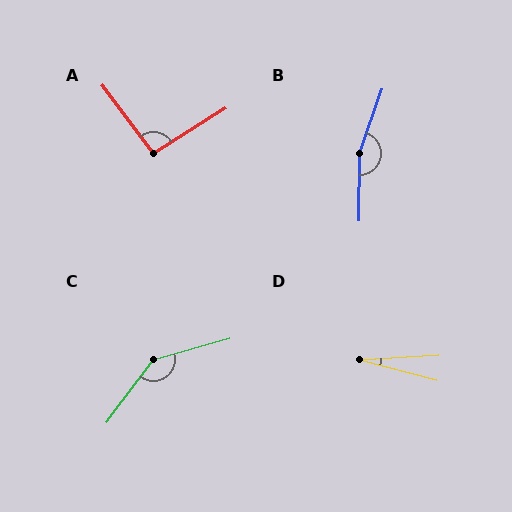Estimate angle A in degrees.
Approximately 95 degrees.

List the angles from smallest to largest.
D (18°), A (95°), C (142°), B (161°).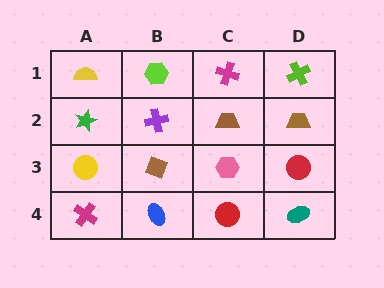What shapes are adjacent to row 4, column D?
A red circle (row 3, column D), a red circle (row 4, column C).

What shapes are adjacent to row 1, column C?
A brown trapezoid (row 2, column C), a lime hexagon (row 1, column B), a lime cross (row 1, column D).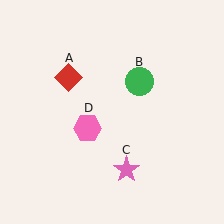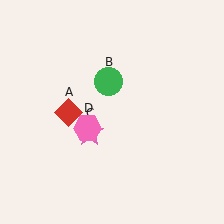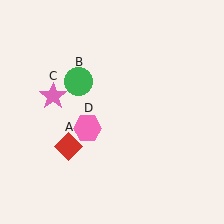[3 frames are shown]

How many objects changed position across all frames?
3 objects changed position: red diamond (object A), green circle (object B), pink star (object C).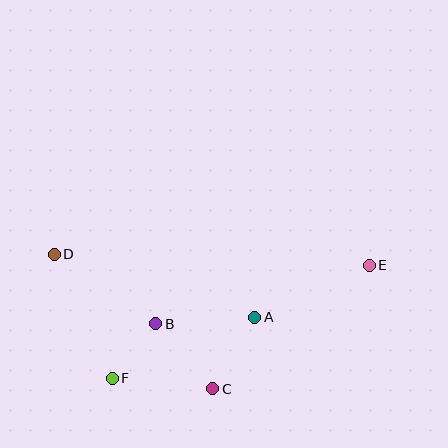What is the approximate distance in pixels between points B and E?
The distance between B and E is approximately 221 pixels.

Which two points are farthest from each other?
Points D and E are farthest from each other.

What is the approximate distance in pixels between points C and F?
The distance between C and F is approximately 101 pixels.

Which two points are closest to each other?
Points B and F are closest to each other.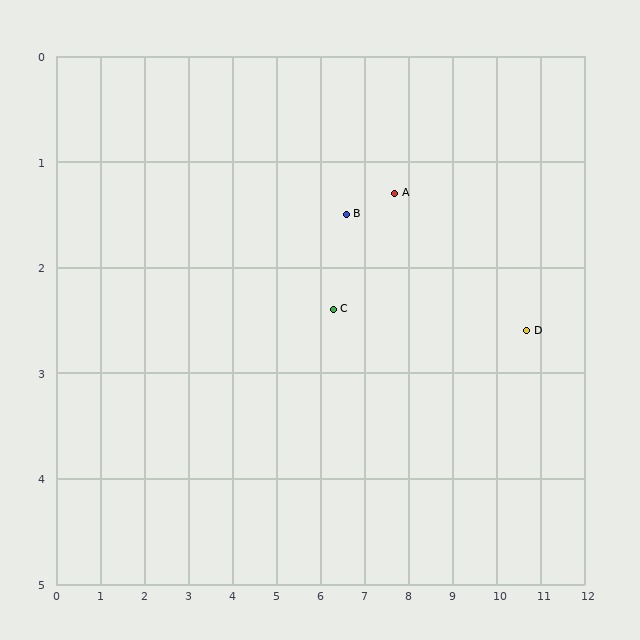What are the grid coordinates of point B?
Point B is at approximately (6.6, 1.5).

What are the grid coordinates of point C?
Point C is at approximately (6.3, 2.4).